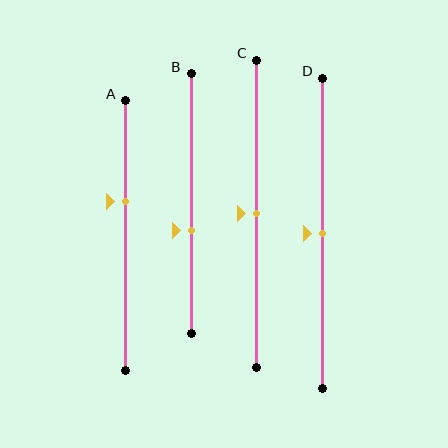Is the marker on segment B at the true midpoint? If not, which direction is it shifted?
No, the marker on segment B is shifted downward by about 10% of the segment length.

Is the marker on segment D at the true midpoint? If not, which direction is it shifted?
Yes, the marker on segment D is at the true midpoint.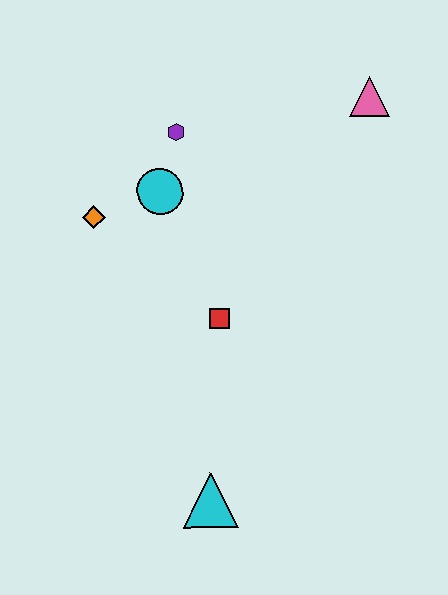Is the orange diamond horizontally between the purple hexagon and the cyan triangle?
No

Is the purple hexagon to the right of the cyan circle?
Yes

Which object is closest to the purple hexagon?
The cyan circle is closest to the purple hexagon.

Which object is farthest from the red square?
The pink triangle is farthest from the red square.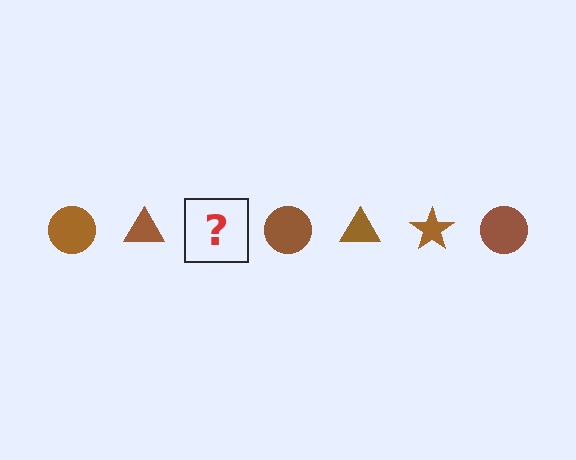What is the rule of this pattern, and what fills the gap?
The rule is that the pattern cycles through circle, triangle, star shapes in brown. The gap should be filled with a brown star.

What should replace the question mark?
The question mark should be replaced with a brown star.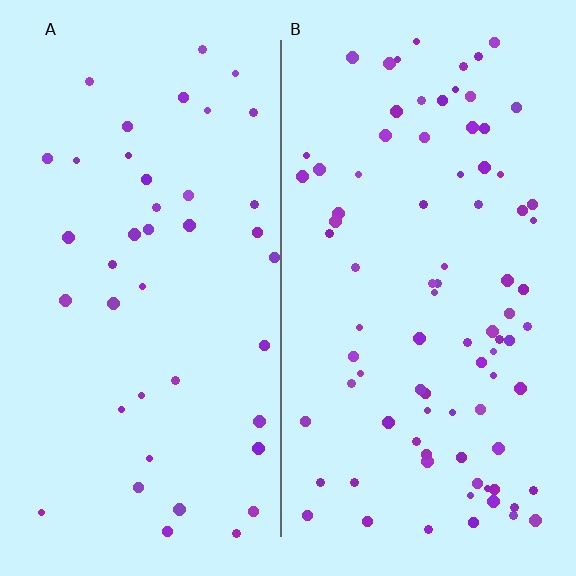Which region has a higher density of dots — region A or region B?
B (the right).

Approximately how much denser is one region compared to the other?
Approximately 2.1× — region B over region A.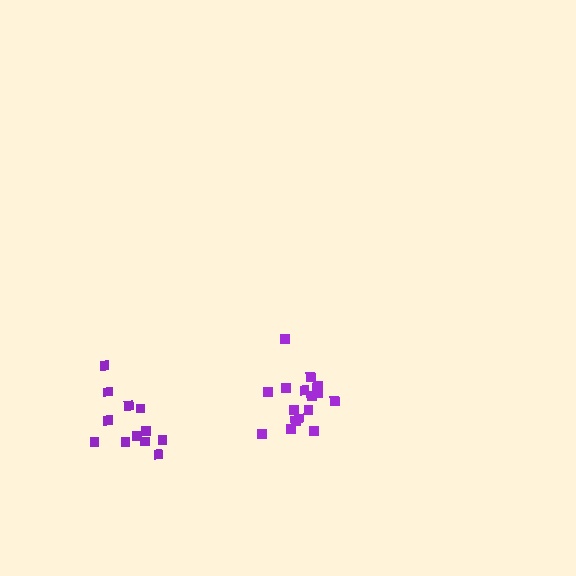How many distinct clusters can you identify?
There are 2 distinct clusters.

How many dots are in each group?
Group 1: 12 dots, Group 2: 17 dots (29 total).